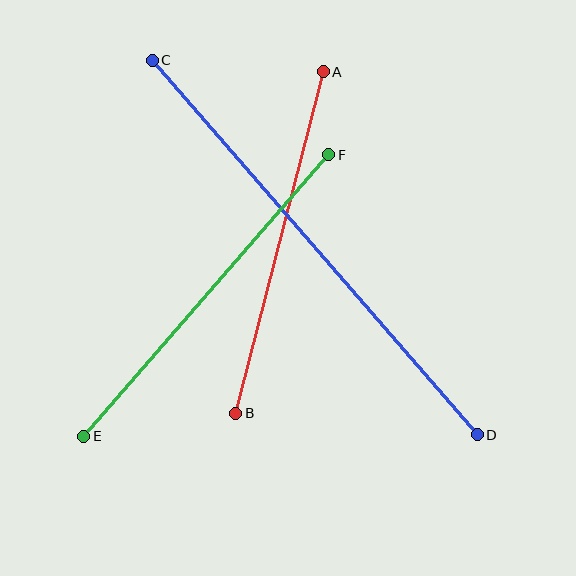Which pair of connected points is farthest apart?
Points C and D are farthest apart.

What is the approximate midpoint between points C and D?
The midpoint is at approximately (315, 248) pixels.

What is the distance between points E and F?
The distance is approximately 373 pixels.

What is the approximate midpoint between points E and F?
The midpoint is at approximately (206, 295) pixels.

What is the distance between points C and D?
The distance is approximately 496 pixels.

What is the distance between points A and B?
The distance is approximately 353 pixels.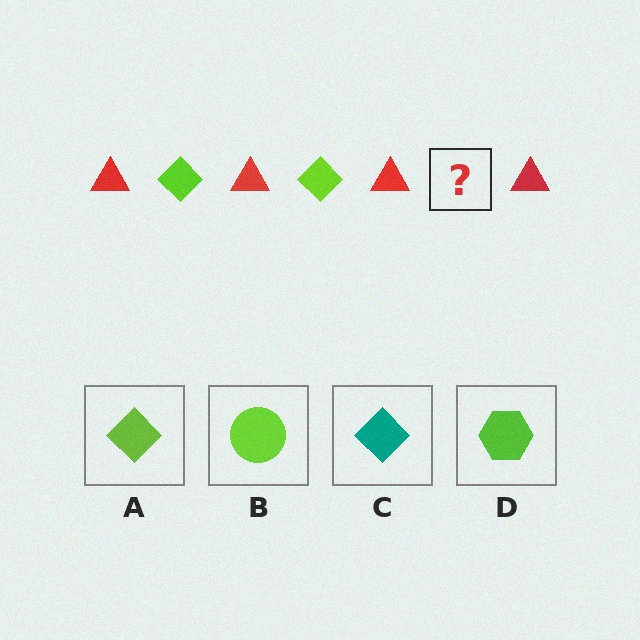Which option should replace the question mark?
Option A.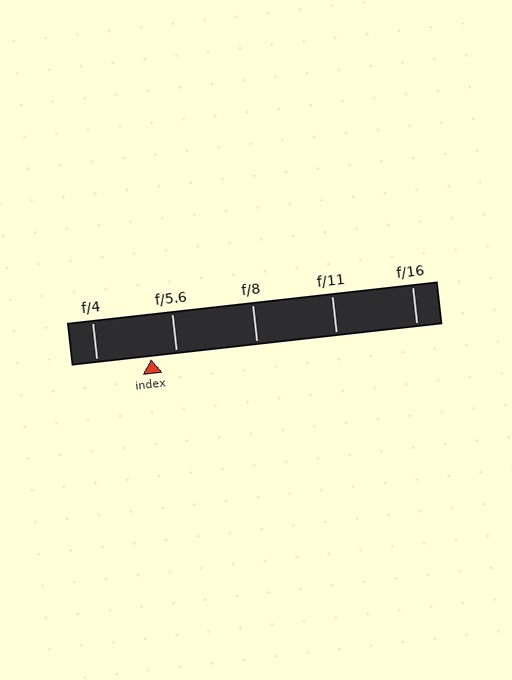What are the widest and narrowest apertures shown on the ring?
The widest aperture shown is f/4 and the narrowest is f/16.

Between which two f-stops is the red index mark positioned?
The index mark is between f/4 and f/5.6.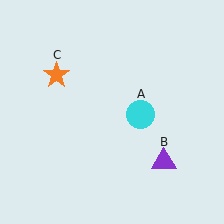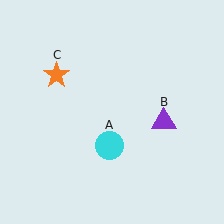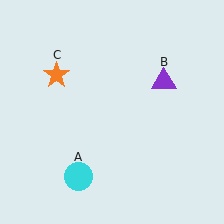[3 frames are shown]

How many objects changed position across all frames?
2 objects changed position: cyan circle (object A), purple triangle (object B).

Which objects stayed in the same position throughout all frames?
Orange star (object C) remained stationary.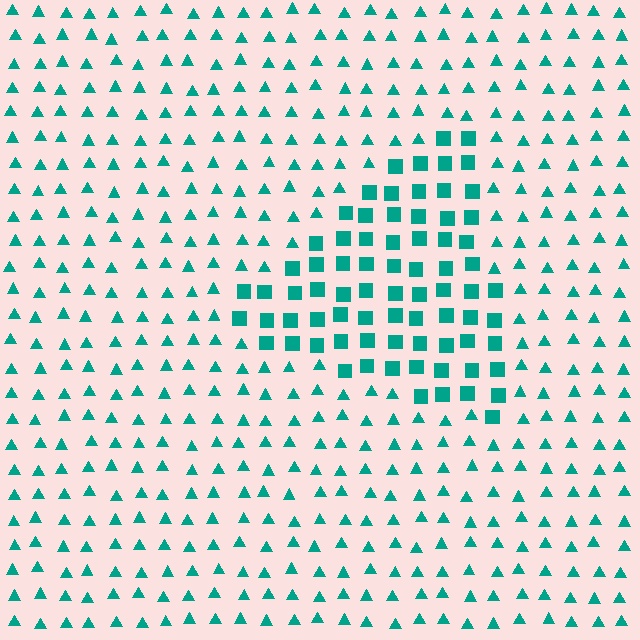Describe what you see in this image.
The image is filled with small teal elements arranged in a uniform grid. A triangle-shaped region contains squares, while the surrounding area contains triangles. The boundary is defined purely by the change in element shape.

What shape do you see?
I see a triangle.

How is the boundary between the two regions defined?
The boundary is defined by a change in element shape: squares inside vs. triangles outside. All elements share the same color and spacing.